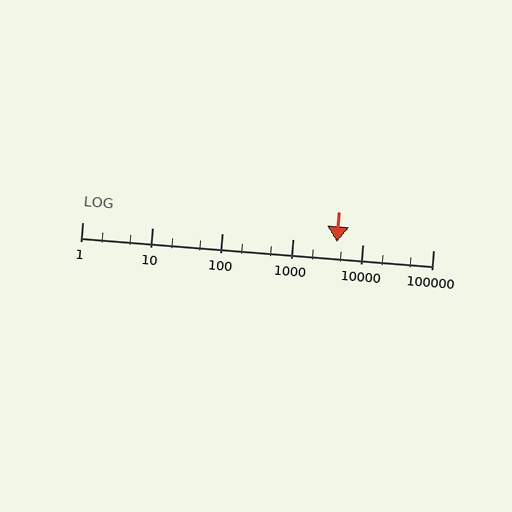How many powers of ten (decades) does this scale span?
The scale spans 5 decades, from 1 to 100000.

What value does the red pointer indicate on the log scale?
The pointer indicates approximately 4200.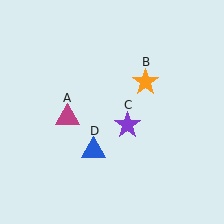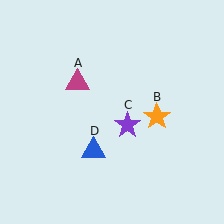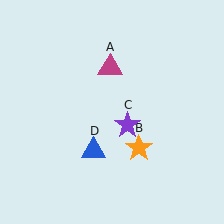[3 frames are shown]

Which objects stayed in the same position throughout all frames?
Purple star (object C) and blue triangle (object D) remained stationary.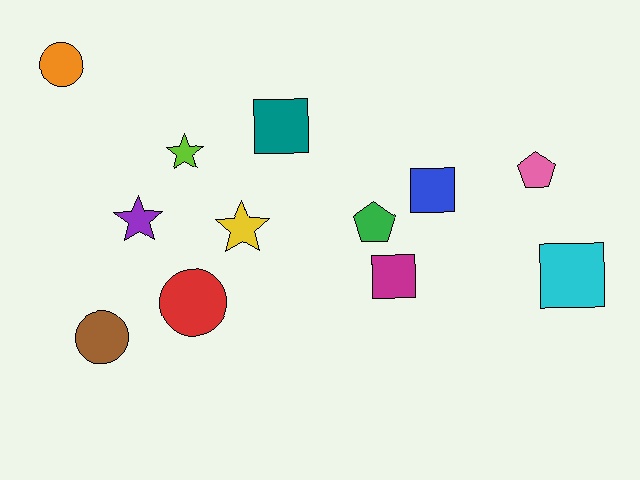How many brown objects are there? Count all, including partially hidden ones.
There is 1 brown object.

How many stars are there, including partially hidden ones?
There are 3 stars.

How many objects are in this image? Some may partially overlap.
There are 12 objects.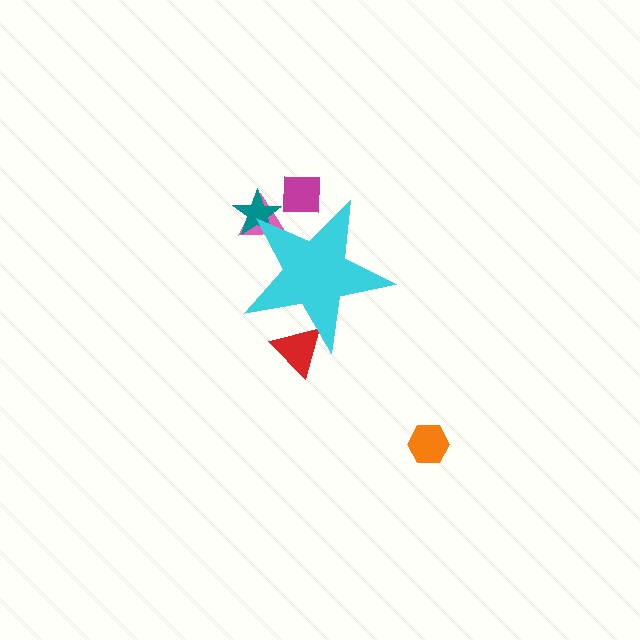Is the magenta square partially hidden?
Yes, the magenta square is partially hidden behind the cyan star.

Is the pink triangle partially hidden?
Yes, the pink triangle is partially hidden behind the cyan star.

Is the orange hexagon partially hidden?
No, the orange hexagon is fully visible.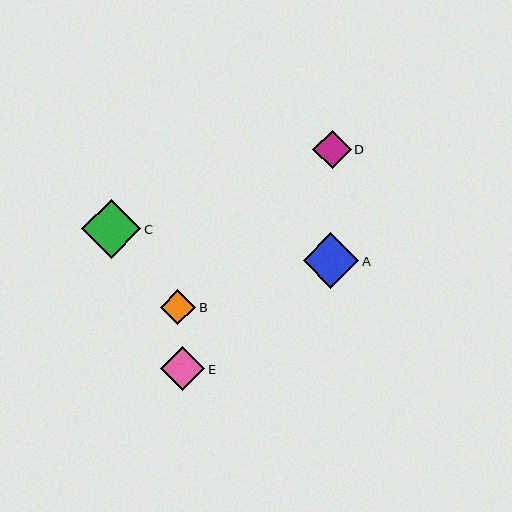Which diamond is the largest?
Diamond C is the largest with a size of approximately 59 pixels.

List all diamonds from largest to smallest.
From largest to smallest: C, A, E, D, B.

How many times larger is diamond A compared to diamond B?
Diamond A is approximately 1.6 times the size of diamond B.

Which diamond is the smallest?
Diamond B is the smallest with a size of approximately 35 pixels.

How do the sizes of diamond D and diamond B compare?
Diamond D and diamond B are approximately the same size.